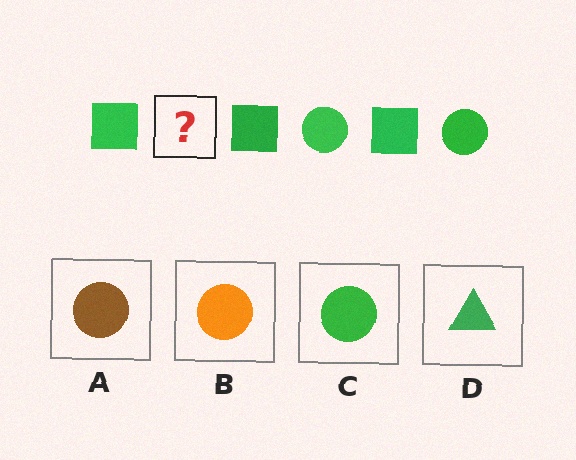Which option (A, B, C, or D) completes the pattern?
C.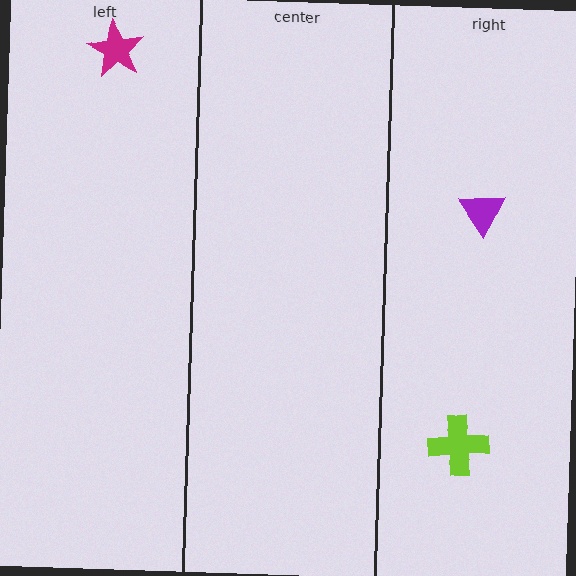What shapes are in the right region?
The purple triangle, the lime cross.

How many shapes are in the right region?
2.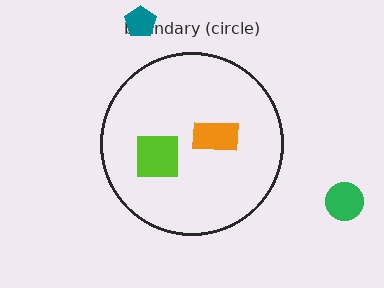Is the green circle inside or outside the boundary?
Outside.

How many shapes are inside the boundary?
2 inside, 2 outside.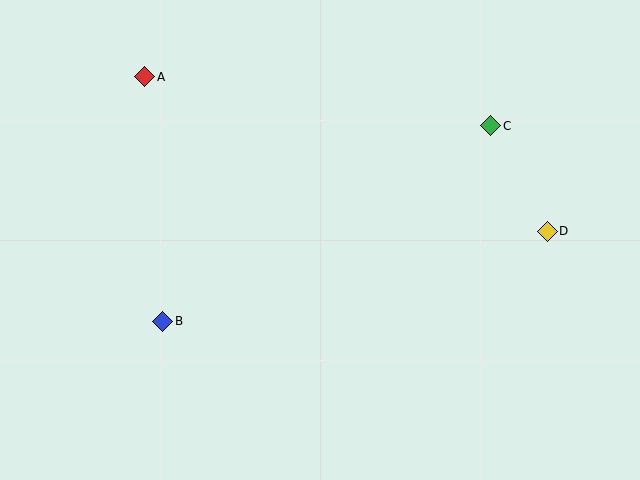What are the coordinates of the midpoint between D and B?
The midpoint between D and B is at (355, 276).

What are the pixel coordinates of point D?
Point D is at (547, 231).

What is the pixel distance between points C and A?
The distance between C and A is 349 pixels.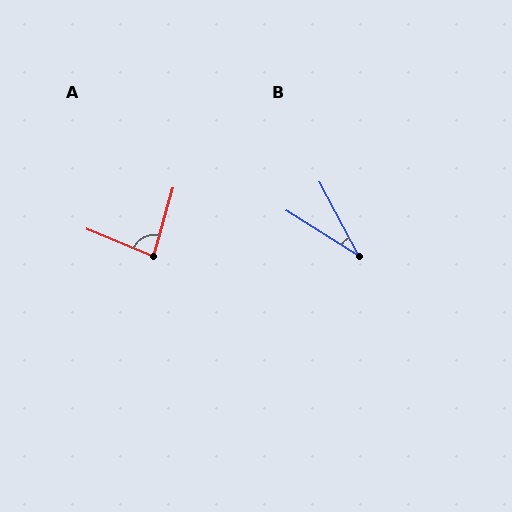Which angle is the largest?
A, at approximately 83 degrees.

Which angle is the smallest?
B, at approximately 30 degrees.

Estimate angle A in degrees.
Approximately 83 degrees.